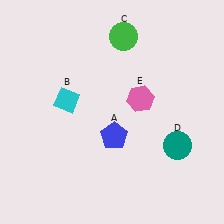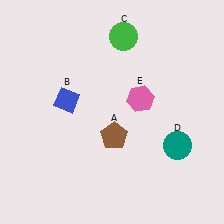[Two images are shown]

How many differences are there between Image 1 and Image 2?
There are 2 differences between the two images.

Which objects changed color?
A changed from blue to brown. B changed from cyan to blue.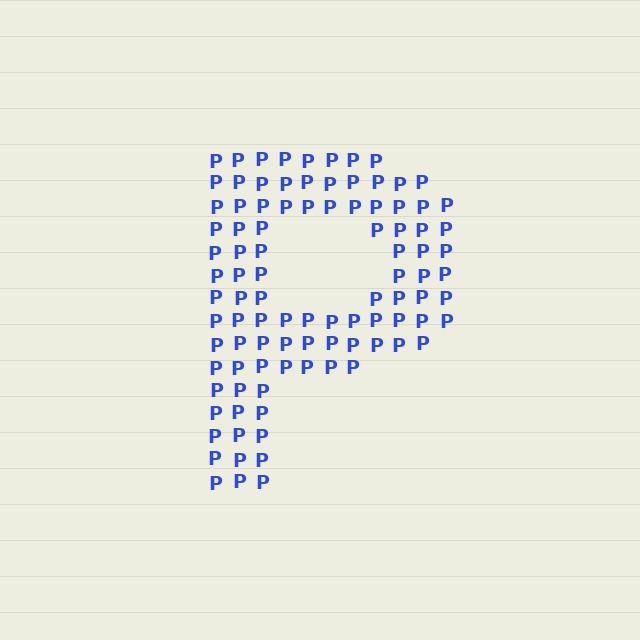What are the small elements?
The small elements are letter P's.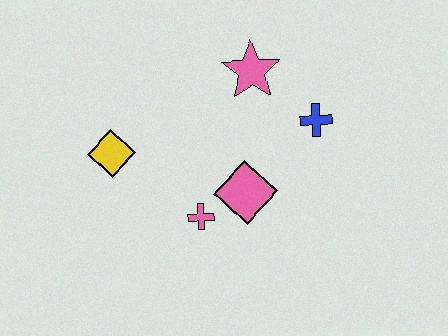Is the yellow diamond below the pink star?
Yes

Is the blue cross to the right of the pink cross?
Yes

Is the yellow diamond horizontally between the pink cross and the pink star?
No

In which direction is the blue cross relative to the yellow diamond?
The blue cross is to the right of the yellow diamond.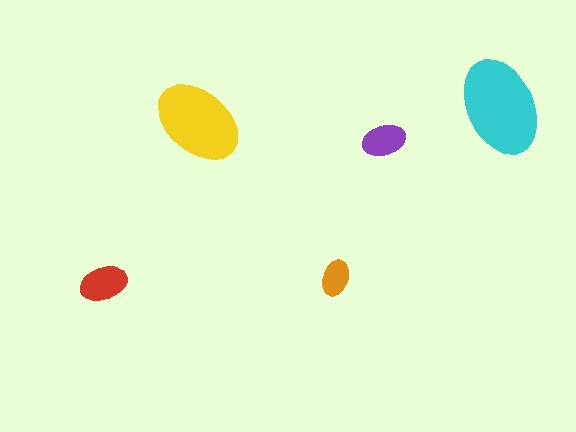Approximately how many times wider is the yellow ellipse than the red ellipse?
About 2 times wider.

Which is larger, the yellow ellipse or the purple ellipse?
The yellow one.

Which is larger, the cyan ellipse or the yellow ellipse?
The cyan one.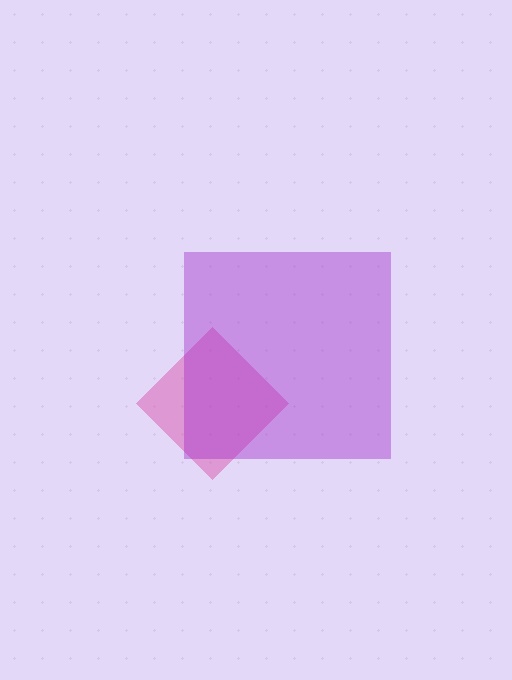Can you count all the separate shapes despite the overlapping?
Yes, there are 2 separate shapes.